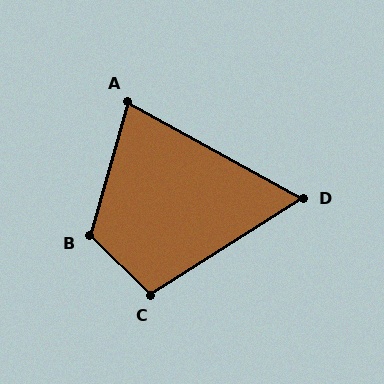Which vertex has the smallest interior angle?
D, at approximately 61 degrees.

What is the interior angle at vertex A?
Approximately 77 degrees (acute).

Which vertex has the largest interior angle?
B, at approximately 119 degrees.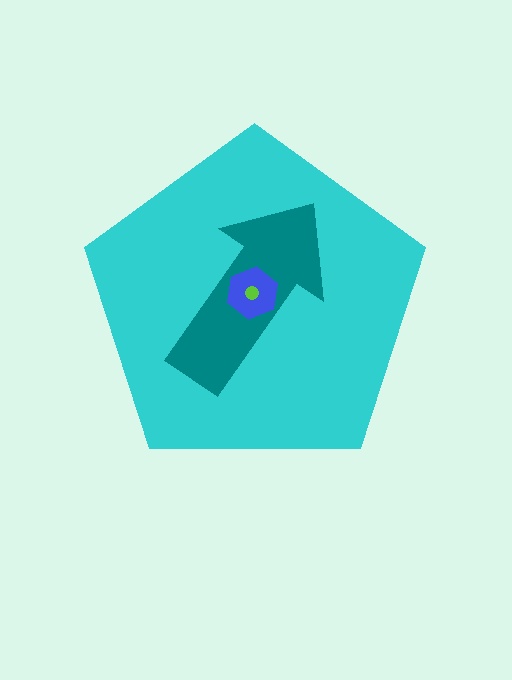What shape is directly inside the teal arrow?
The blue hexagon.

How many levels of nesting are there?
4.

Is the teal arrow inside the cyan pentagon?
Yes.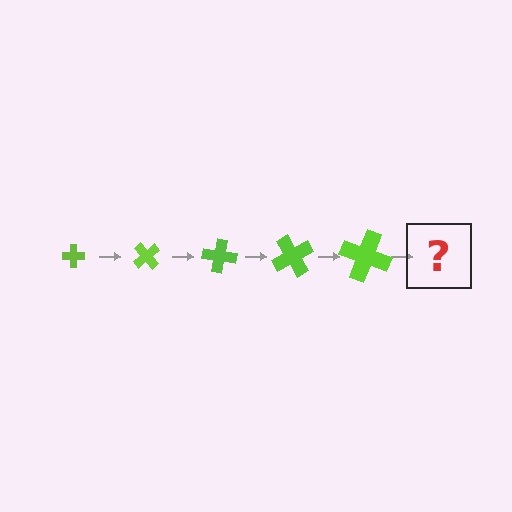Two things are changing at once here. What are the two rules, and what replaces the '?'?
The two rules are that the cross grows larger each step and it rotates 50 degrees each step. The '?' should be a cross, larger than the previous one and rotated 250 degrees from the start.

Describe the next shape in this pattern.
It should be a cross, larger than the previous one and rotated 250 degrees from the start.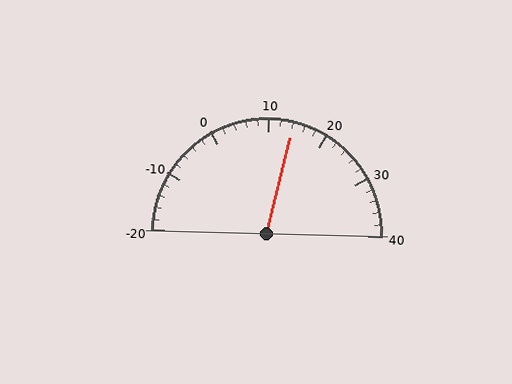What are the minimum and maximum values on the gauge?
The gauge ranges from -20 to 40.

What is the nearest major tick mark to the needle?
The nearest major tick mark is 10.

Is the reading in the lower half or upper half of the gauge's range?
The reading is in the upper half of the range (-20 to 40).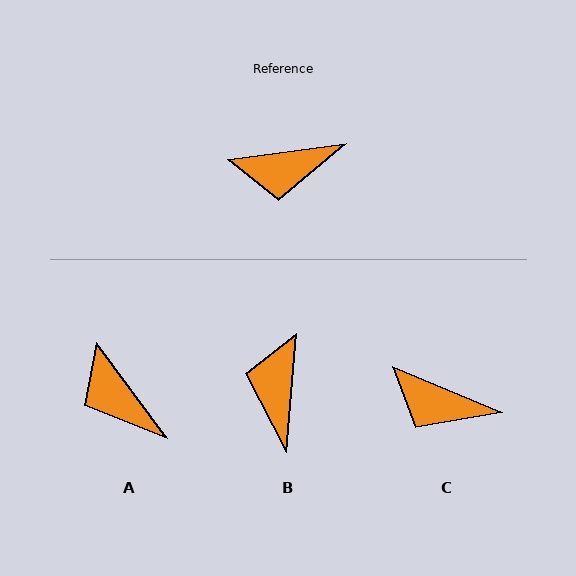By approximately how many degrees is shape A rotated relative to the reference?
Approximately 62 degrees clockwise.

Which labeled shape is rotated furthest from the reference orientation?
B, about 102 degrees away.